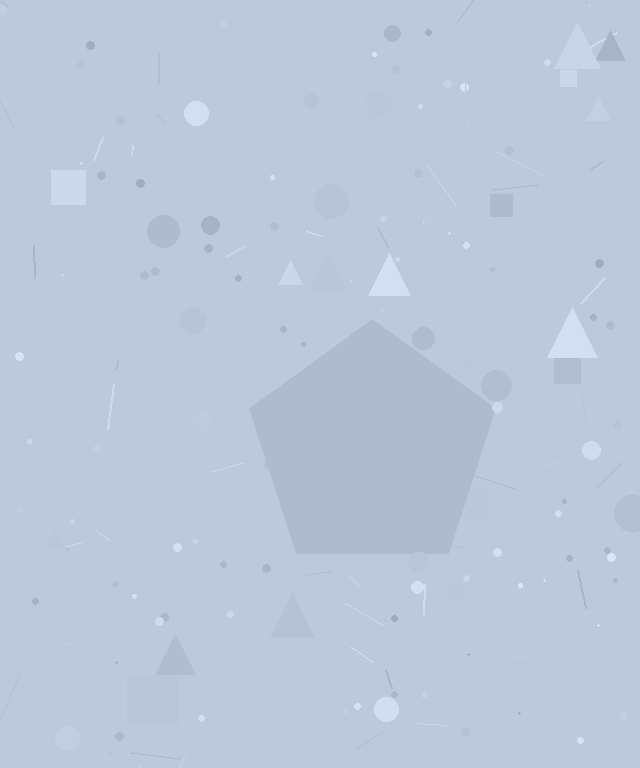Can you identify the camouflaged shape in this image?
The camouflaged shape is a pentagon.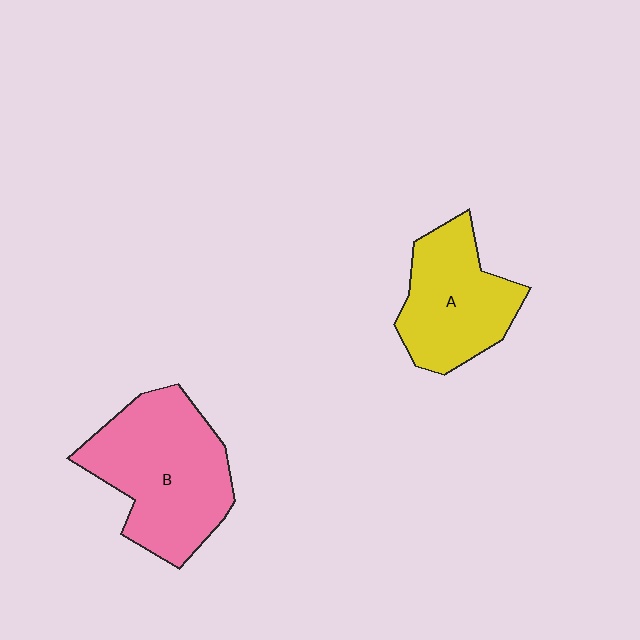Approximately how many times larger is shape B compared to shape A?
Approximately 1.4 times.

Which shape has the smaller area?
Shape A (yellow).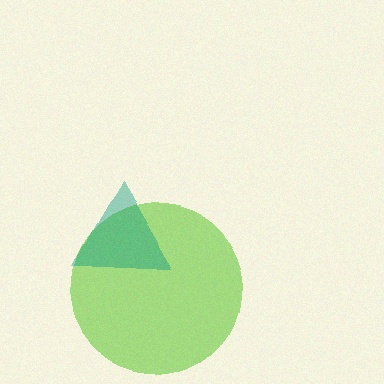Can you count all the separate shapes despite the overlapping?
Yes, there are 2 separate shapes.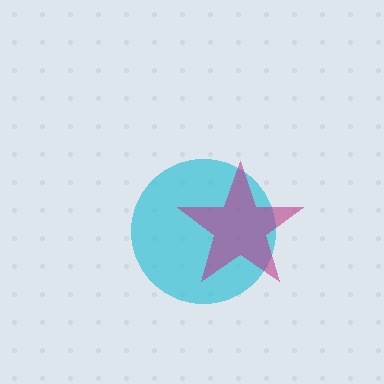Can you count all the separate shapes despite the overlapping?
Yes, there are 2 separate shapes.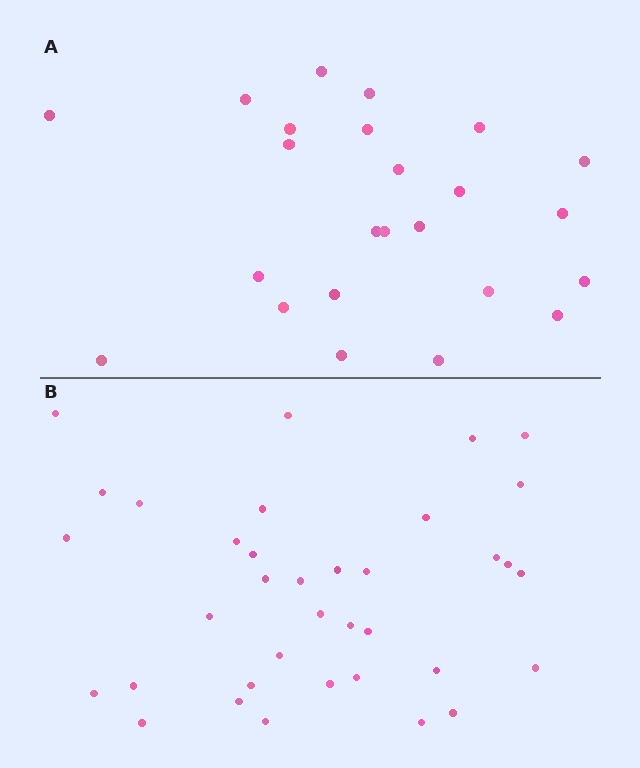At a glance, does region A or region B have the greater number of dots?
Region B (the bottom region) has more dots.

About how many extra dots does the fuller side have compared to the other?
Region B has roughly 12 or so more dots than region A.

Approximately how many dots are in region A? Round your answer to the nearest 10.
About 20 dots. (The exact count is 24, which rounds to 20.)